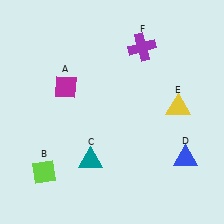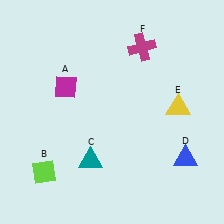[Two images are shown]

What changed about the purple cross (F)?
In Image 1, F is purple. In Image 2, it changed to magenta.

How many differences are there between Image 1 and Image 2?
There is 1 difference between the two images.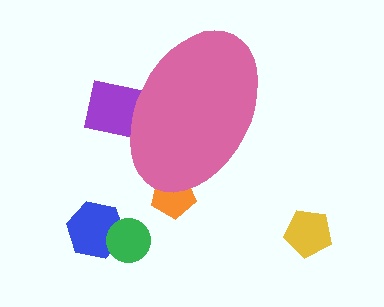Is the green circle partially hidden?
No, the green circle is fully visible.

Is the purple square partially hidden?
Yes, the purple square is partially hidden behind the pink ellipse.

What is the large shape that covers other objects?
A pink ellipse.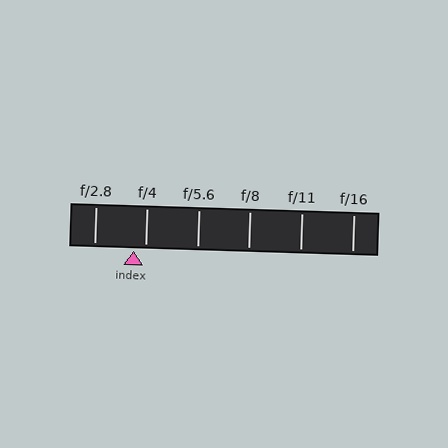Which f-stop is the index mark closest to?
The index mark is closest to f/4.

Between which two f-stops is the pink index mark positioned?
The index mark is between f/2.8 and f/4.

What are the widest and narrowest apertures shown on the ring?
The widest aperture shown is f/2.8 and the narrowest is f/16.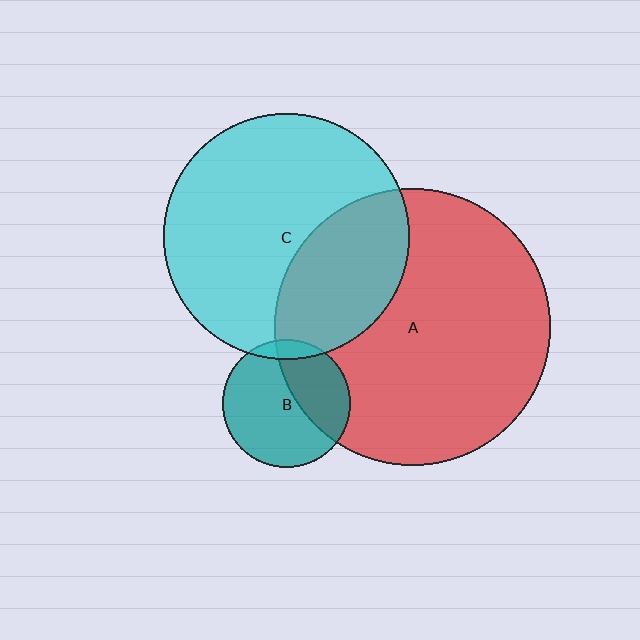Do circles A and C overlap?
Yes.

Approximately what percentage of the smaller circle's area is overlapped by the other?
Approximately 35%.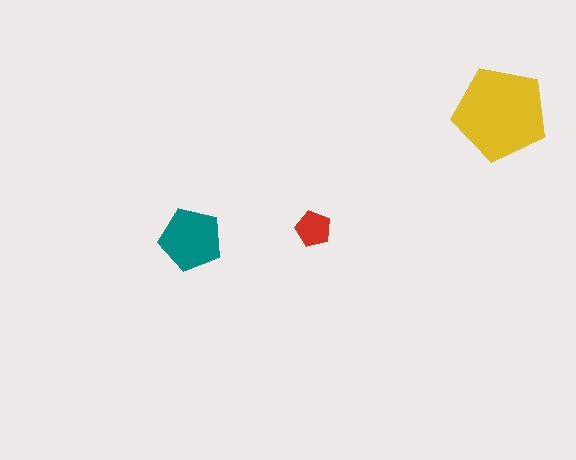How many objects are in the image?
There are 3 objects in the image.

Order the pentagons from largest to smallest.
the yellow one, the teal one, the red one.